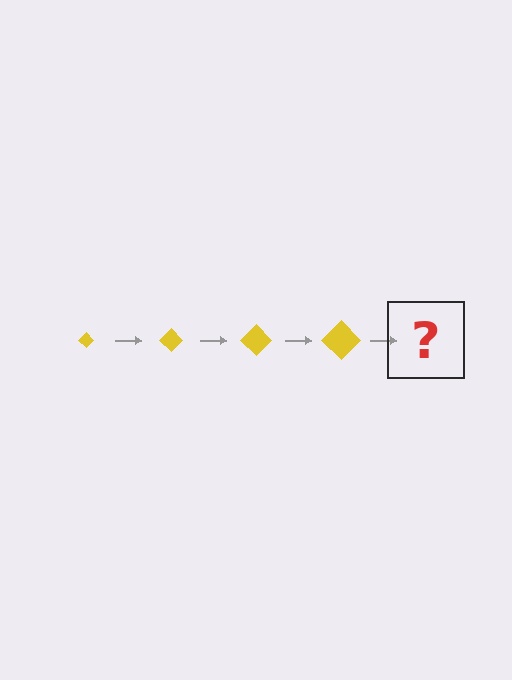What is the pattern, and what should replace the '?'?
The pattern is that the diamond gets progressively larger each step. The '?' should be a yellow diamond, larger than the previous one.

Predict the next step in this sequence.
The next step is a yellow diamond, larger than the previous one.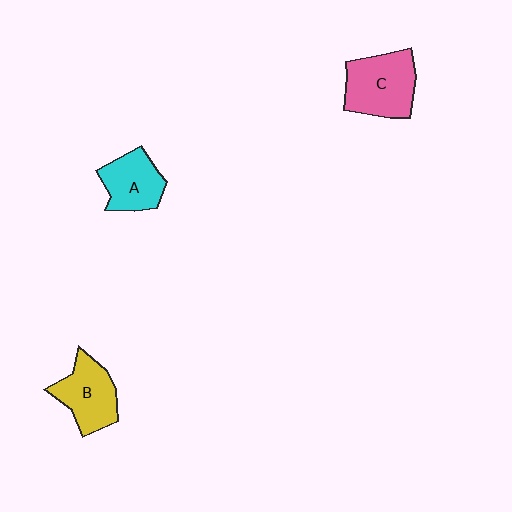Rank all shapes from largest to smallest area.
From largest to smallest: C (pink), B (yellow), A (cyan).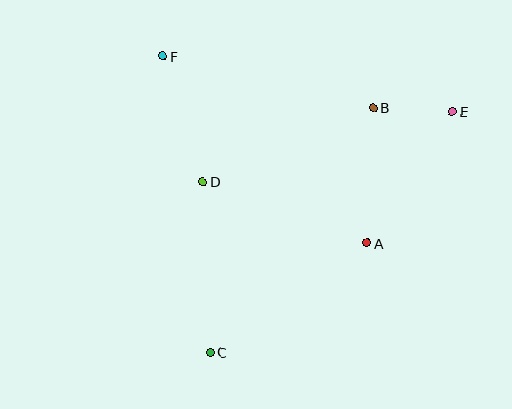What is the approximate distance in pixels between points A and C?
The distance between A and C is approximately 191 pixels.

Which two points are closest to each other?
Points B and E are closest to each other.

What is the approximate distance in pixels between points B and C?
The distance between B and C is approximately 294 pixels.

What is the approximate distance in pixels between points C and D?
The distance between C and D is approximately 171 pixels.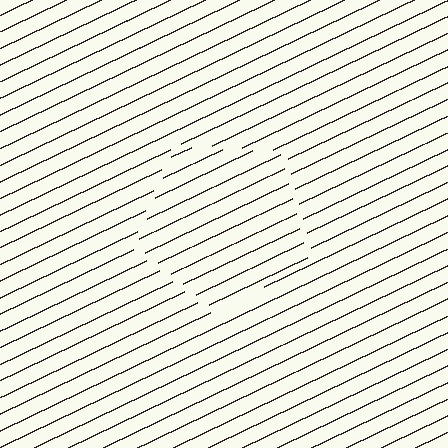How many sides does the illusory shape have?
5 sides — the line-ends trace a pentagon.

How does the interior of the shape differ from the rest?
The interior of the shape contains the same grating, shifted by half a period — the contour is defined by the phase discontinuity where line-ends from the inner and outer gratings abut.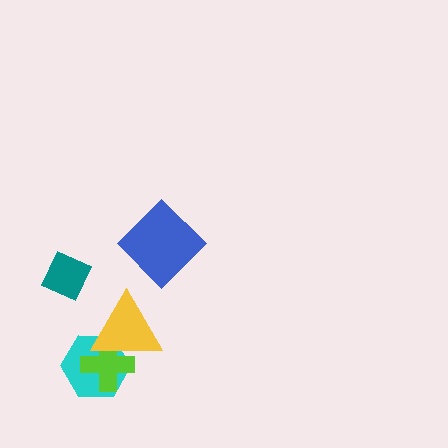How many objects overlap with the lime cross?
2 objects overlap with the lime cross.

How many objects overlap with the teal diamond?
0 objects overlap with the teal diamond.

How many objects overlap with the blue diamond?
0 objects overlap with the blue diamond.